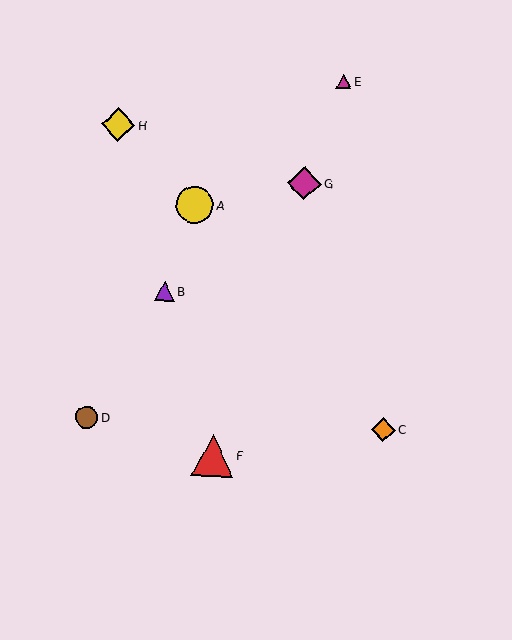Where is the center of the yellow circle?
The center of the yellow circle is at (195, 205).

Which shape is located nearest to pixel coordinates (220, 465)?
The red triangle (labeled F) at (213, 455) is nearest to that location.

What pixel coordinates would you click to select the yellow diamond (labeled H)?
Click at (118, 125) to select the yellow diamond H.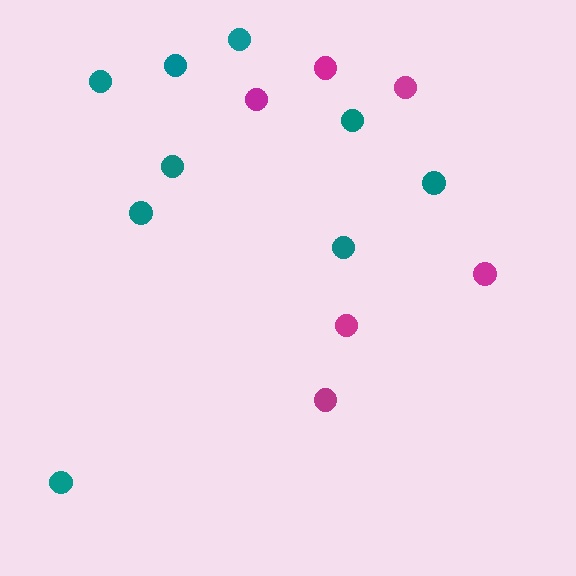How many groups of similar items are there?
There are 2 groups: one group of magenta circles (6) and one group of teal circles (9).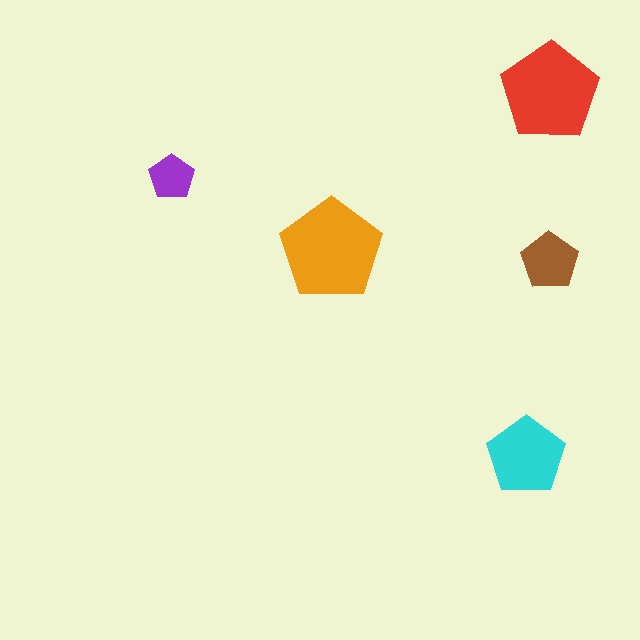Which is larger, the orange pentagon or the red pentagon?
The orange one.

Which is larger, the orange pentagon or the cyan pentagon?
The orange one.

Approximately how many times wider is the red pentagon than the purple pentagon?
About 2 times wider.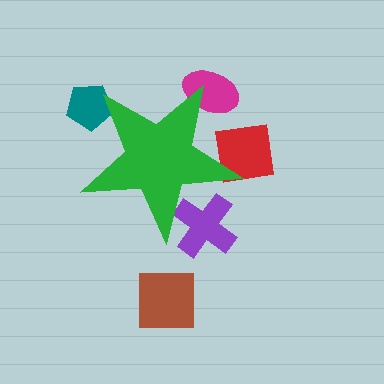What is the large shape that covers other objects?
A green star.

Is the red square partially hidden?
Yes, the red square is partially hidden behind the green star.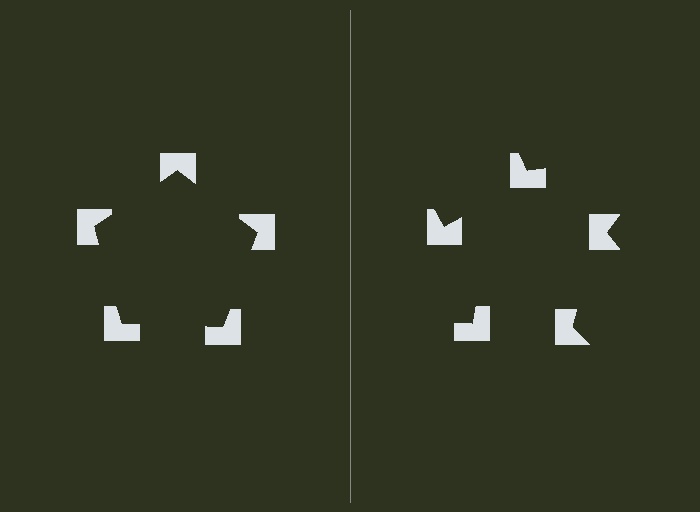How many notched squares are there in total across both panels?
10 — 5 on each side.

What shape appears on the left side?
An illusory pentagon.